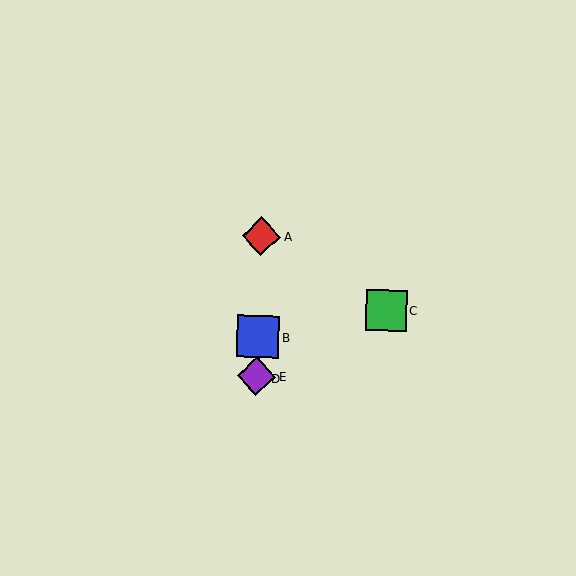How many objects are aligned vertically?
4 objects (A, B, D, E) are aligned vertically.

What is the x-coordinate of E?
Object E is at x≈257.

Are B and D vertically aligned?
Yes, both are at x≈258.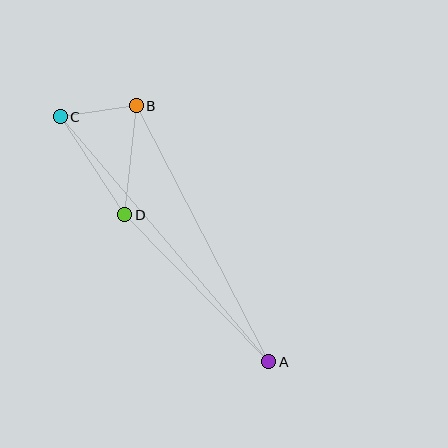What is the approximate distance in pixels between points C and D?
The distance between C and D is approximately 117 pixels.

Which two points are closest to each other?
Points B and C are closest to each other.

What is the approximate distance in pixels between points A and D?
The distance between A and D is approximately 206 pixels.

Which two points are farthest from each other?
Points A and C are farthest from each other.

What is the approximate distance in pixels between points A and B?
The distance between A and B is approximately 288 pixels.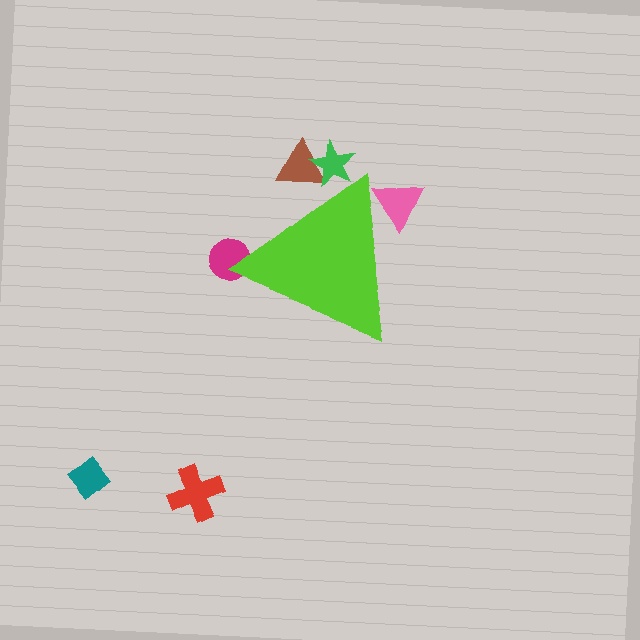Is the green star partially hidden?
Yes, the green star is partially hidden behind the lime triangle.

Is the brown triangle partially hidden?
Yes, the brown triangle is partially hidden behind the lime triangle.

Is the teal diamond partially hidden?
No, the teal diamond is fully visible.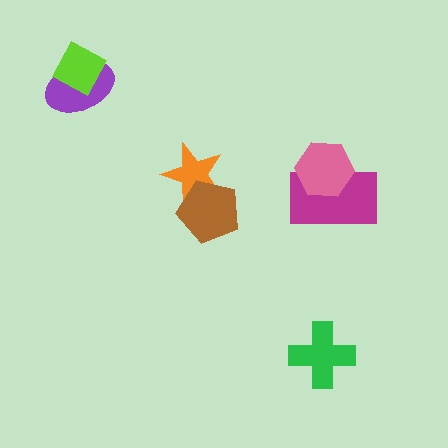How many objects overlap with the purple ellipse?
1 object overlaps with the purple ellipse.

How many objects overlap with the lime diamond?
1 object overlaps with the lime diamond.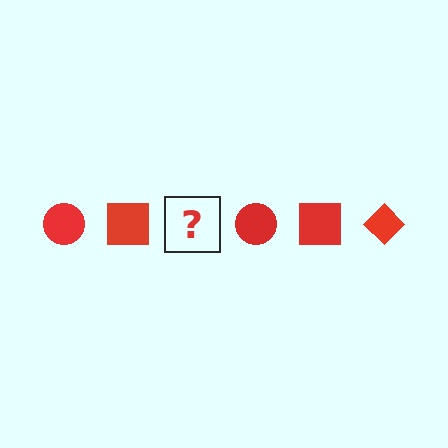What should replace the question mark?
The question mark should be replaced with a red diamond.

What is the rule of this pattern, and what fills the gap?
The rule is that the pattern cycles through circle, square, diamond shapes in red. The gap should be filled with a red diamond.